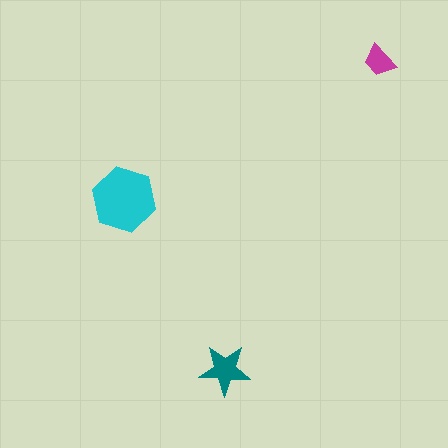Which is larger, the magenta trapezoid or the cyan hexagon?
The cyan hexagon.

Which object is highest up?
The magenta trapezoid is topmost.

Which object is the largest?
The cyan hexagon.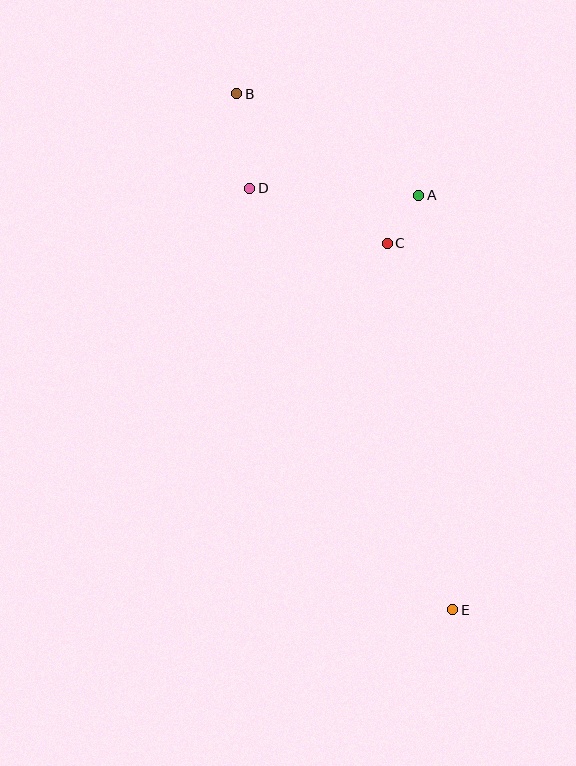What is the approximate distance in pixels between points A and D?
The distance between A and D is approximately 169 pixels.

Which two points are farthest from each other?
Points B and E are farthest from each other.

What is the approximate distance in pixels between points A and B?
The distance between A and B is approximately 208 pixels.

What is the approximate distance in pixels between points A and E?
The distance between A and E is approximately 416 pixels.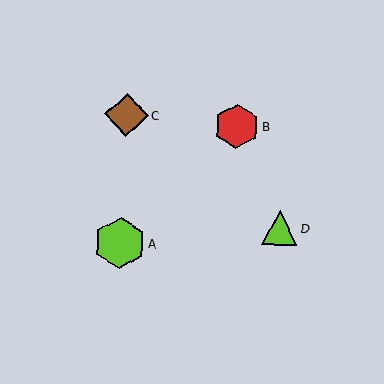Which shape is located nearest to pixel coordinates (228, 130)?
The red hexagon (labeled B) at (237, 126) is nearest to that location.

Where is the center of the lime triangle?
The center of the lime triangle is at (280, 228).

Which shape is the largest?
The lime hexagon (labeled A) is the largest.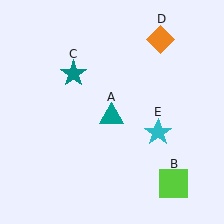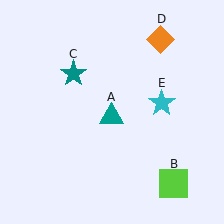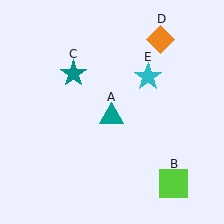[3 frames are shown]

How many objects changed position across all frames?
1 object changed position: cyan star (object E).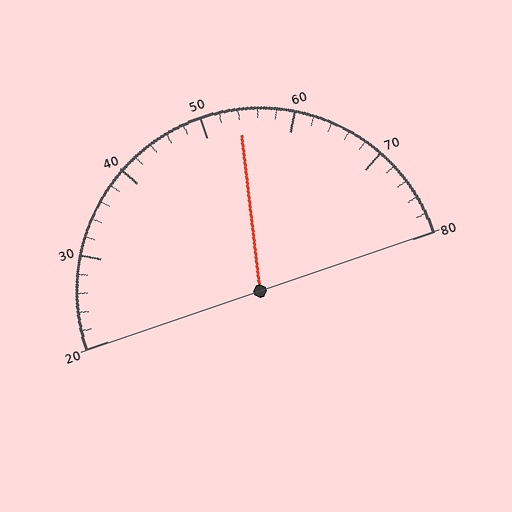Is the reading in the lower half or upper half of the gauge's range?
The reading is in the upper half of the range (20 to 80).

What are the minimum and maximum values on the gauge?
The gauge ranges from 20 to 80.